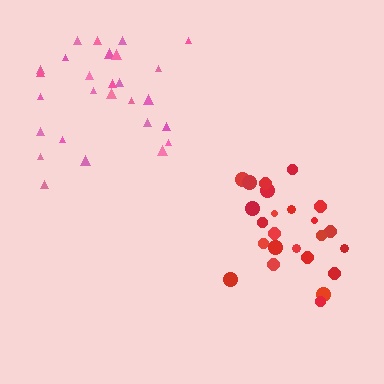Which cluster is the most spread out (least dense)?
Pink.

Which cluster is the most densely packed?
Red.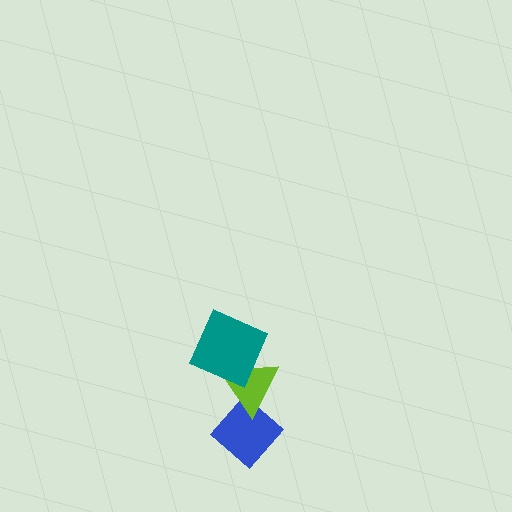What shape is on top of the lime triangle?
The teal square is on top of the lime triangle.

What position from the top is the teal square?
The teal square is 1st from the top.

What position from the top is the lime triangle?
The lime triangle is 2nd from the top.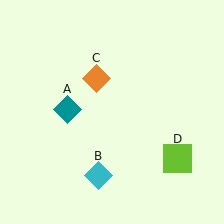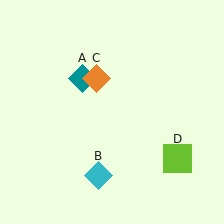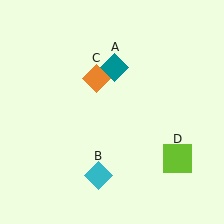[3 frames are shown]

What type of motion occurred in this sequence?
The teal diamond (object A) rotated clockwise around the center of the scene.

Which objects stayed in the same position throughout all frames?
Cyan diamond (object B) and orange diamond (object C) and lime square (object D) remained stationary.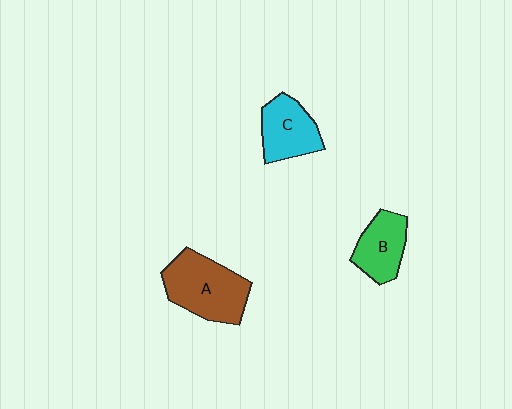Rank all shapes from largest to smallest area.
From largest to smallest: A (brown), C (cyan), B (green).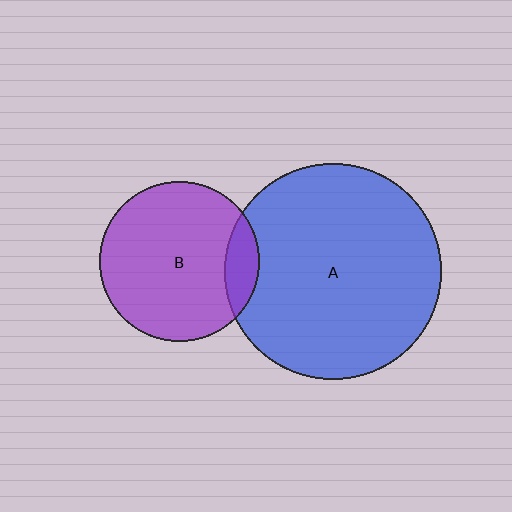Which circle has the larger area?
Circle A (blue).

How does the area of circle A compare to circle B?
Approximately 1.8 times.